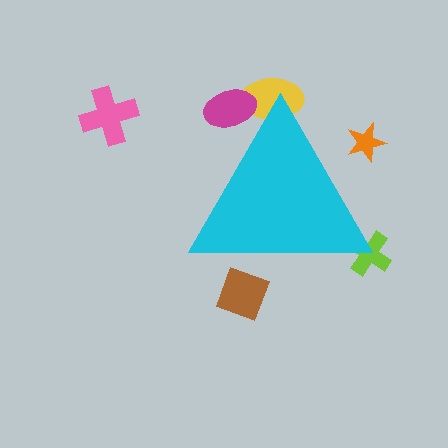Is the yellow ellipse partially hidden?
Yes, the yellow ellipse is partially hidden behind the cyan triangle.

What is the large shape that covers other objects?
A cyan triangle.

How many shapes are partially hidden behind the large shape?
5 shapes are partially hidden.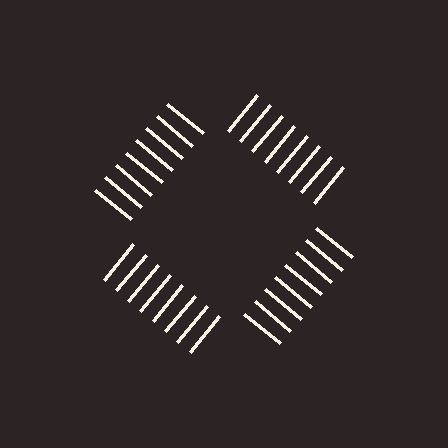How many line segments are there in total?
32 — 8 along each of the 4 edges.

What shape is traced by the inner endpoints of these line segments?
An illusory square — the line segments terminate on its edges but no continuous stroke is drawn.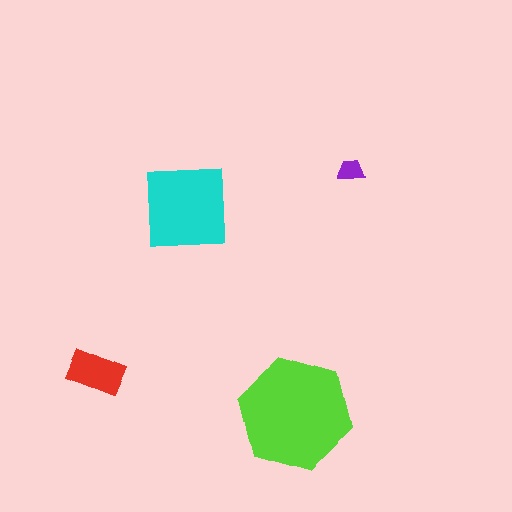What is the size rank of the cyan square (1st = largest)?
2nd.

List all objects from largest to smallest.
The lime hexagon, the cyan square, the red rectangle, the purple trapezoid.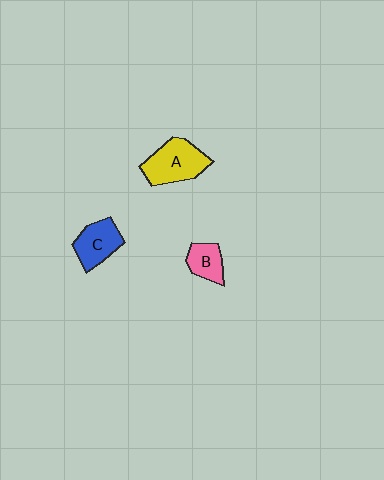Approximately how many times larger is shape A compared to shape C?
Approximately 1.3 times.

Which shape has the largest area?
Shape A (yellow).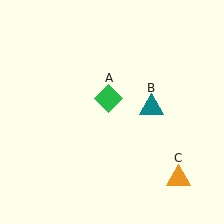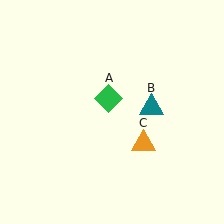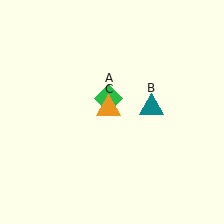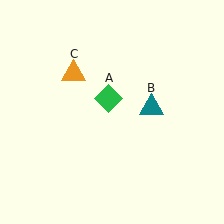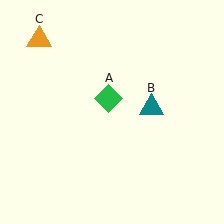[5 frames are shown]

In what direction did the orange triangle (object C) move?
The orange triangle (object C) moved up and to the left.